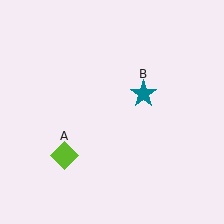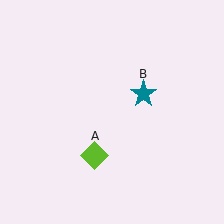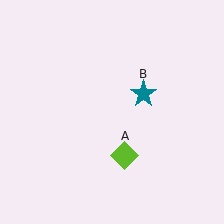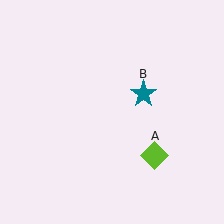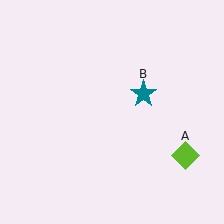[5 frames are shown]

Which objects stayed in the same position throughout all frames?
Teal star (object B) remained stationary.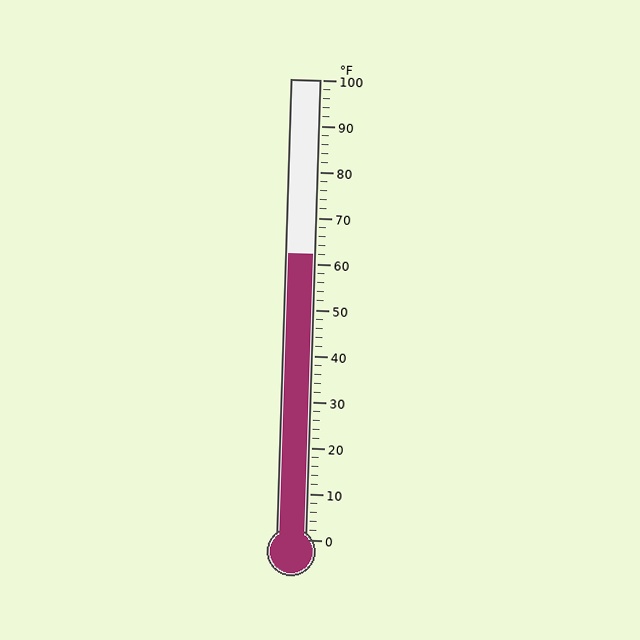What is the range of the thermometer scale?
The thermometer scale ranges from 0°F to 100°F.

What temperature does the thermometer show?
The thermometer shows approximately 62°F.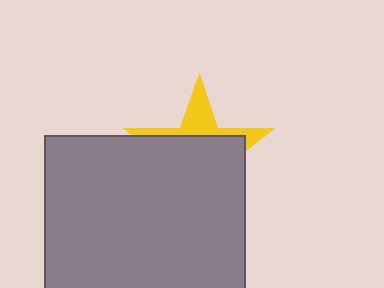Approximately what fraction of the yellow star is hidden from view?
Roughly 69% of the yellow star is hidden behind the gray square.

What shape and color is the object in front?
The object in front is a gray square.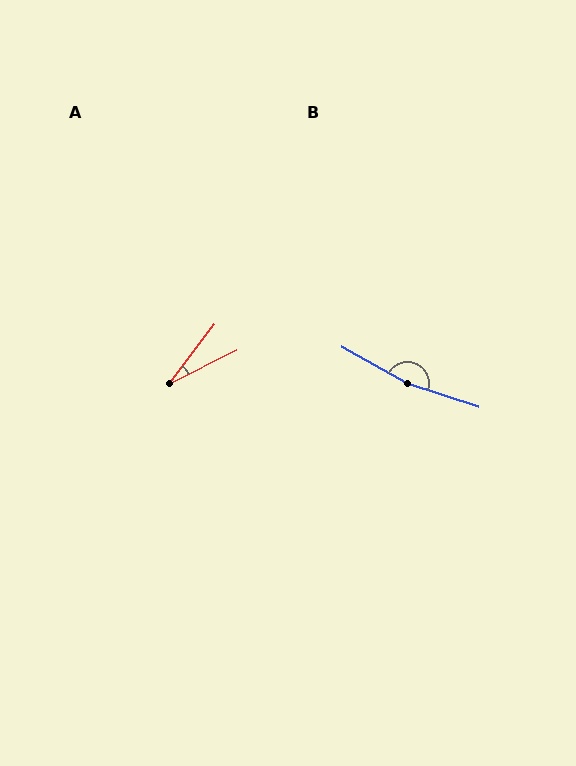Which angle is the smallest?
A, at approximately 27 degrees.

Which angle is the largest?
B, at approximately 169 degrees.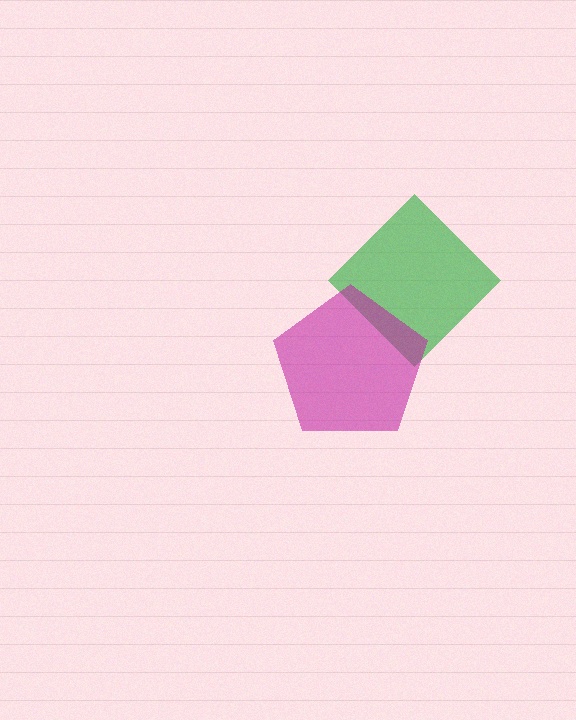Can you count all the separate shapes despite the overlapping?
Yes, there are 2 separate shapes.